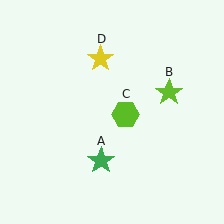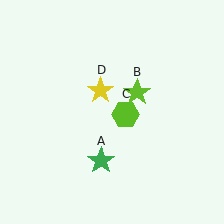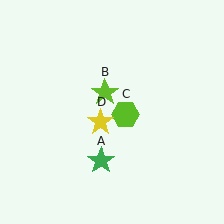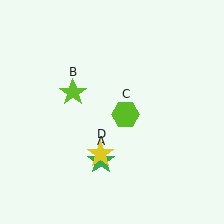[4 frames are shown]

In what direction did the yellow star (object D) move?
The yellow star (object D) moved down.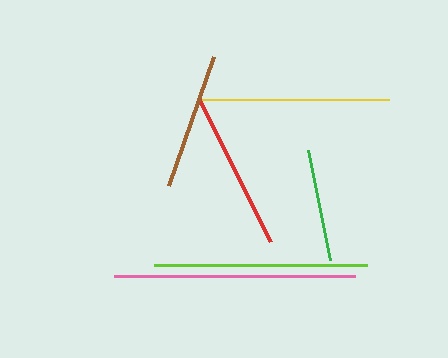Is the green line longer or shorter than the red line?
The red line is longer than the green line.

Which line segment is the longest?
The pink line is the longest at approximately 241 pixels.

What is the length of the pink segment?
The pink segment is approximately 241 pixels long.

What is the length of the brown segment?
The brown segment is approximately 137 pixels long.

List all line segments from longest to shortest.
From longest to shortest: pink, lime, yellow, red, brown, green.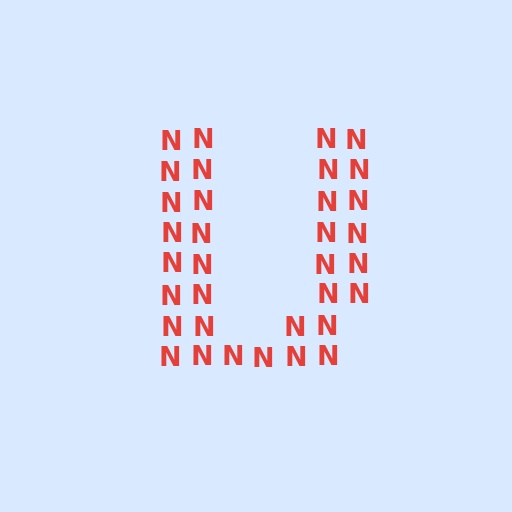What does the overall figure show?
The overall figure shows the letter U.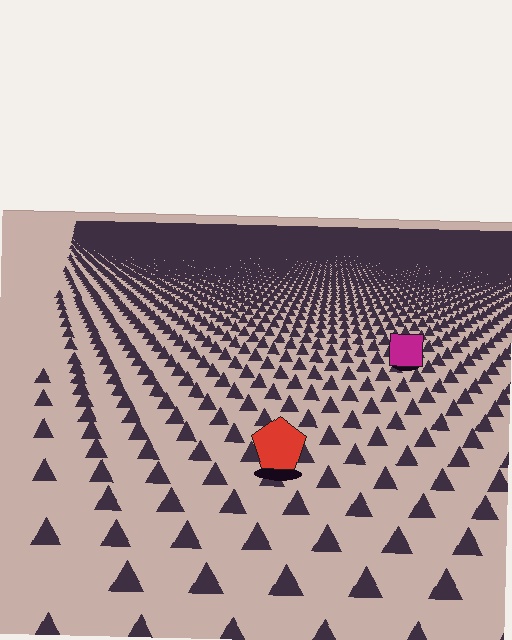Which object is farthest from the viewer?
The magenta square is farthest from the viewer. It appears smaller and the ground texture around it is denser.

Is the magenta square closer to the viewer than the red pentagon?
No. The red pentagon is closer — you can tell from the texture gradient: the ground texture is coarser near it.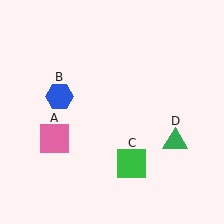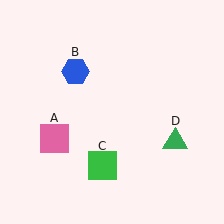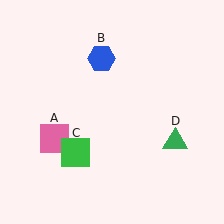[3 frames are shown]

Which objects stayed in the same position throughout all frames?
Pink square (object A) and green triangle (object D) remained stationary.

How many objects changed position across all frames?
2 objects changed position: blue hexagon (object B), green square (object C).